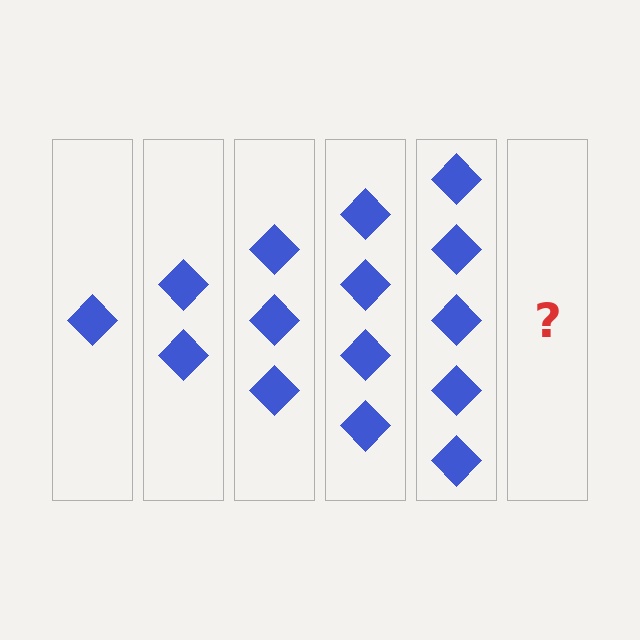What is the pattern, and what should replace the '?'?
The pattern is that each step adds one more diamond. The '?' should be 6 diamonds.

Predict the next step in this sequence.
The next step is 6 diamonds.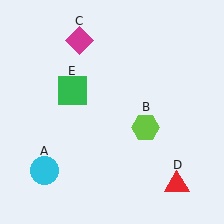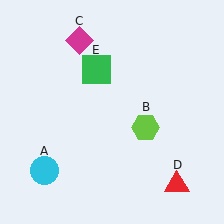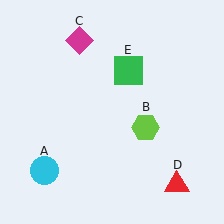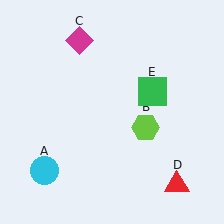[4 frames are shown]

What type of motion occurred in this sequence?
The green square (object E) rotated clockwise around the center of the scene.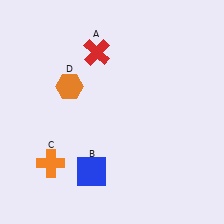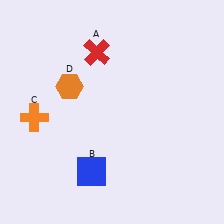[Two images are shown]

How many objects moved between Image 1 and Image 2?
1 object moved between the two images.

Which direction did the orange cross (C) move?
The orange cross (C) moved up.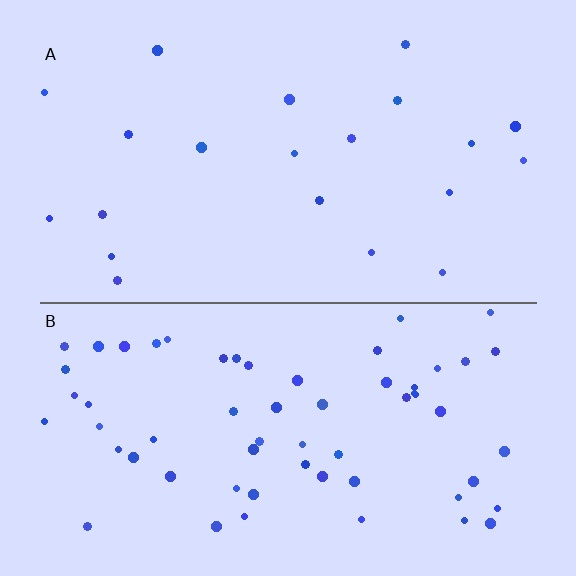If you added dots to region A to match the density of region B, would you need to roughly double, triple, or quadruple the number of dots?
Approximately triple.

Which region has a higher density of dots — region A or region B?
B (the bottom).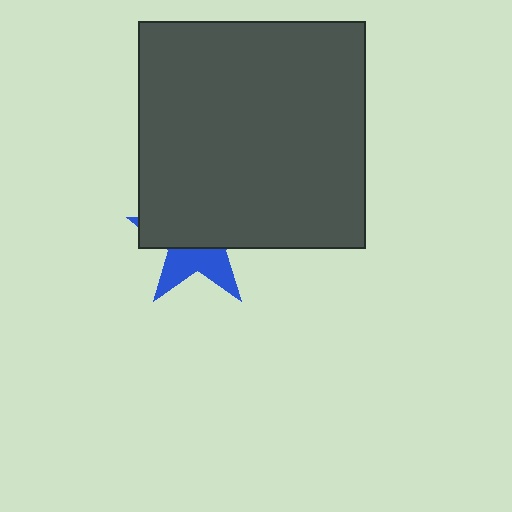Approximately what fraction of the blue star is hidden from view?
Roughly 62% of the blue star is hidden behind the dark gray square.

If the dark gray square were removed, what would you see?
You would see the complete blue star.